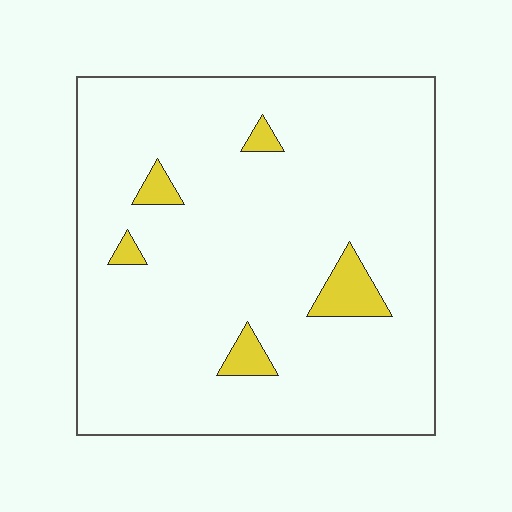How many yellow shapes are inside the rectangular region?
5.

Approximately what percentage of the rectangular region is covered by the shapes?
Approximately 5%.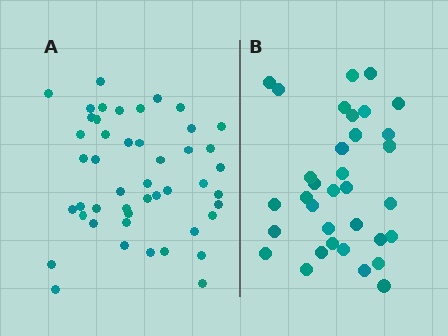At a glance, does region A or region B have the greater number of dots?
Region A (the left region) has more dots.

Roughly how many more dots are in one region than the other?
Region A has approximately 15 more dots than region B.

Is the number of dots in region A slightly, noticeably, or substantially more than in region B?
Region A has noticeably more, but not dramatically so. The ratio is roughly 1.4 to 1.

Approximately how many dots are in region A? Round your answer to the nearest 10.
About 50 dots. (The exact count is 47, which rounds to 50.)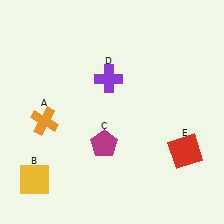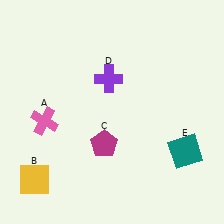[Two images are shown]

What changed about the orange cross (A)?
In Image 1, A is orange. In Image 2, it changed to pink.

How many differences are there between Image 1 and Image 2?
There are 2 differences between the two images.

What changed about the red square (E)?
In Image 1, E is red. In Image 2, it changed to teal.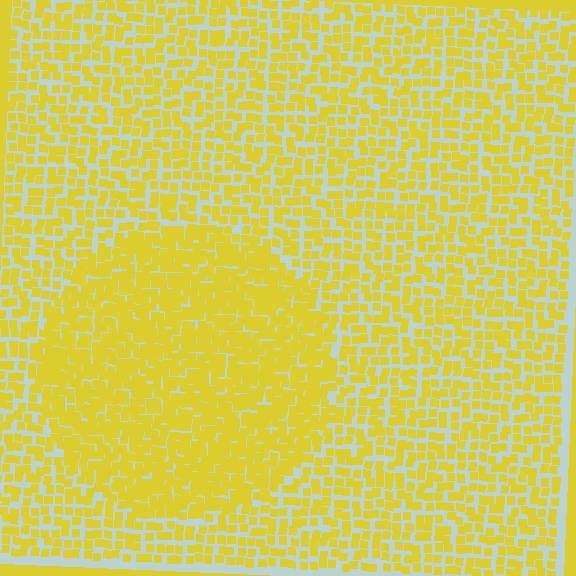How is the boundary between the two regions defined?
The boundary is defined by a change in element density (approximately 1.7x ratio). All elements are the same color, size, and shape.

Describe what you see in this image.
The image contains small yellow elements arranged at two different densities. A circle-shaped region is visible where the elements are more densely packed than the surrounding area.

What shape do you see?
I see a circle.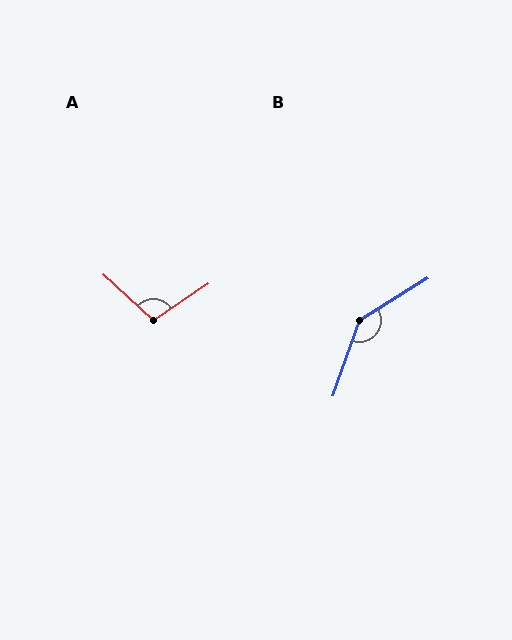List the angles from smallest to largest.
A (103°), B (141°).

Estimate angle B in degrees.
Approximately 141 degrees.